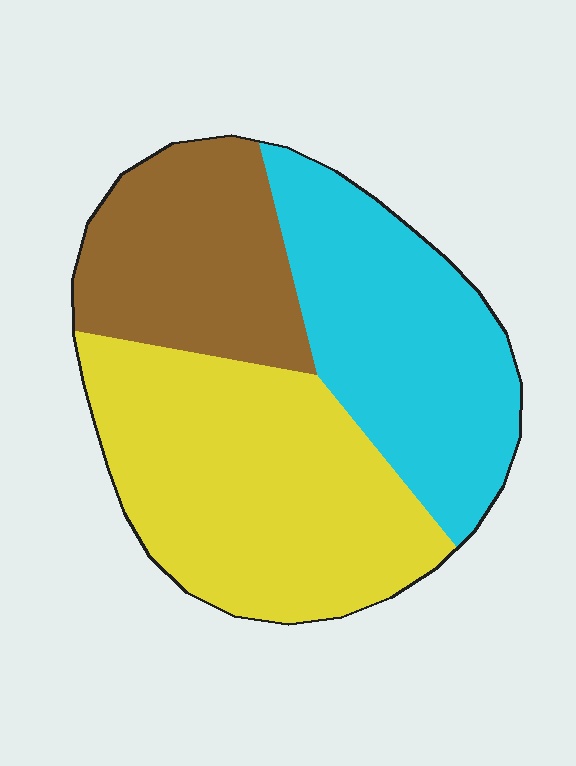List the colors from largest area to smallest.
From largest to smallest: yellow, cyan, brown.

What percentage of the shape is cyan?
Cyan covers about 35% of the shape.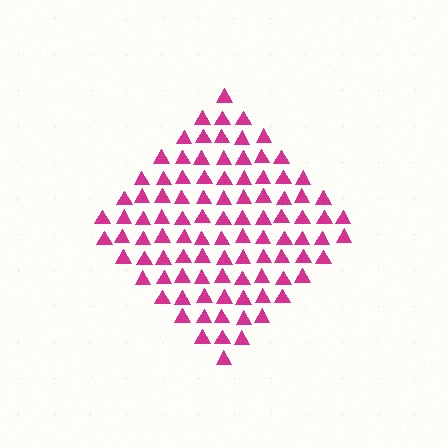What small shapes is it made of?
It is made of small triangles.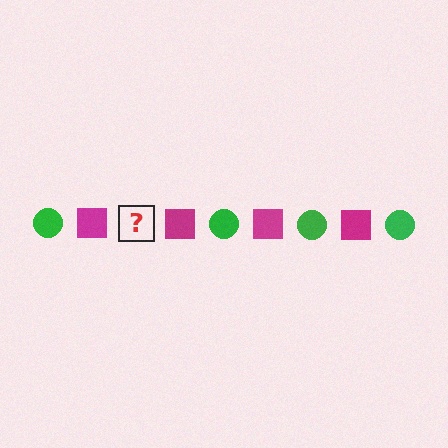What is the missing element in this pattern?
The missing element is a green circle.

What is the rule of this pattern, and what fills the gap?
The rule is that the pattern alternates between green circle and magenta square. The gap should be filled with a green circle.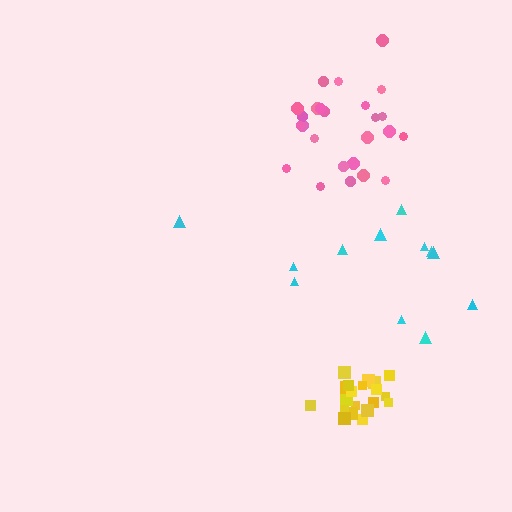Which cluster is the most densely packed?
Yellow.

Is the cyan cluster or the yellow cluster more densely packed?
Yellow.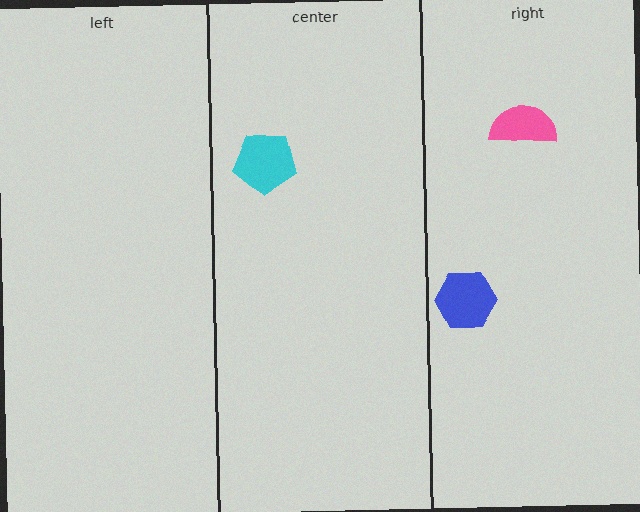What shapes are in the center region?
The cyan pentagon.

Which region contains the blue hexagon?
The right region.